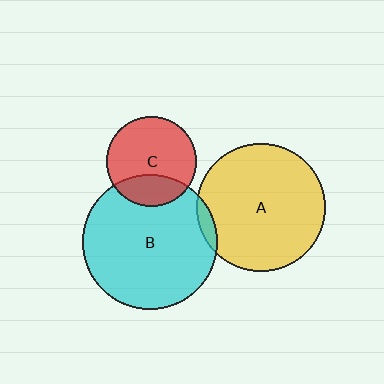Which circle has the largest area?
Circle B (cyan).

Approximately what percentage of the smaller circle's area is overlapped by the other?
Approximately 25%.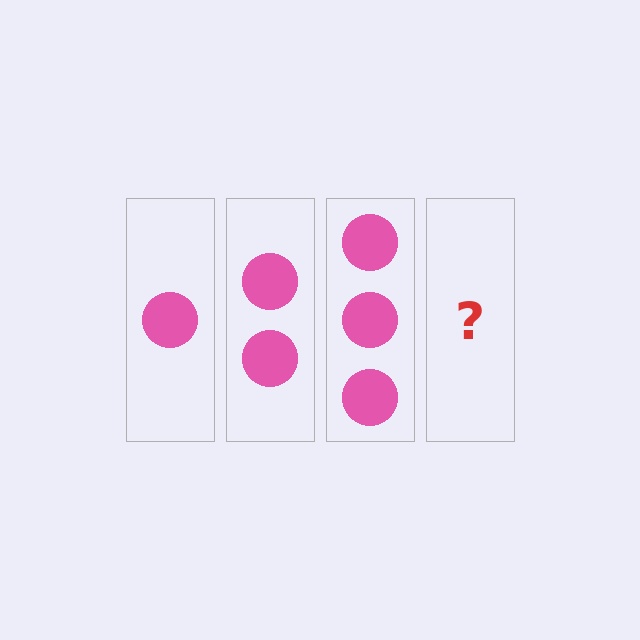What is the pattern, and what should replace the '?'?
The pattern is that each step adds one more circle. The '?' should be 4 circles.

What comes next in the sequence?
The next element should be 4 circles.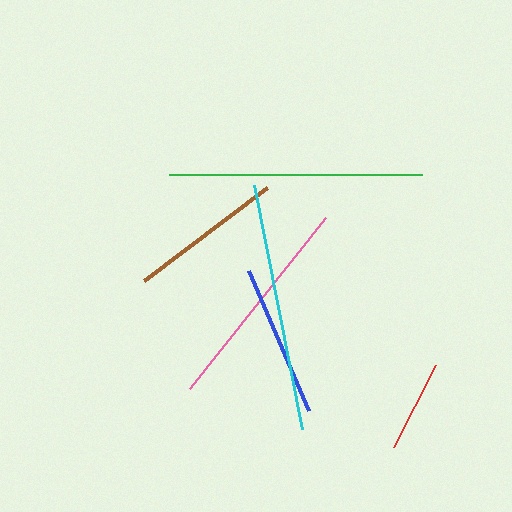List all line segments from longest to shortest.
From longest to shortest: green, cyan, pink, brown, blue, red.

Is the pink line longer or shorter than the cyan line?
The cyan line is longer than the pink line.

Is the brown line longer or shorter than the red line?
The brown line is longer than the red line.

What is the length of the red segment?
The red segment is approximately 93 pixels long.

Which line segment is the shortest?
The red line is the shortest at approximately 93 pixels.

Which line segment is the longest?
The green line is the longest at approximately 252 pixels.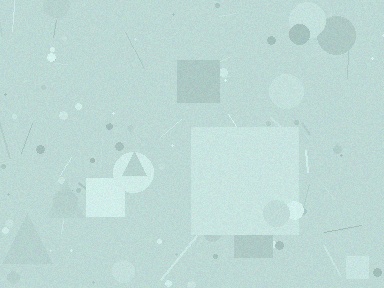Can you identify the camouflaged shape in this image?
The camouflaged shape is a square.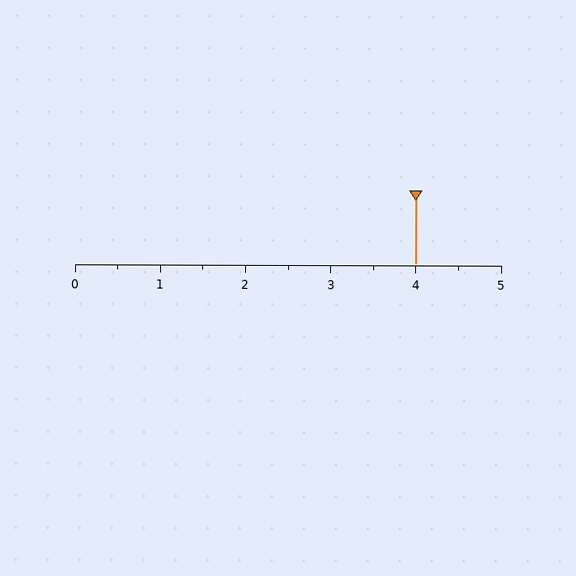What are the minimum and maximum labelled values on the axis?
The axis runs from 0 to 5.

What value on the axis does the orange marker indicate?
The marker indicates approximately 4.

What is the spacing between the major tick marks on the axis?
The major ticks are spaced 1 apart.